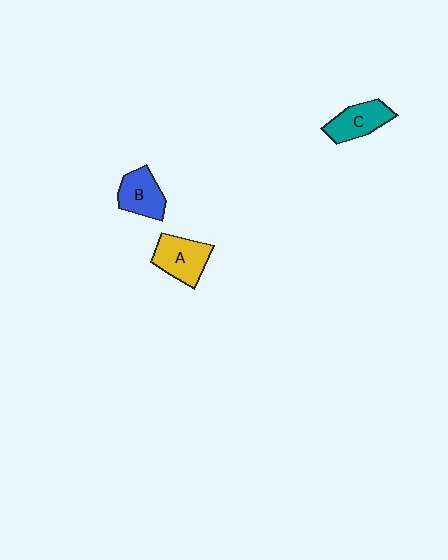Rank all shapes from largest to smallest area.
From largest to smallest: A (yellow), C (teal), B (blue).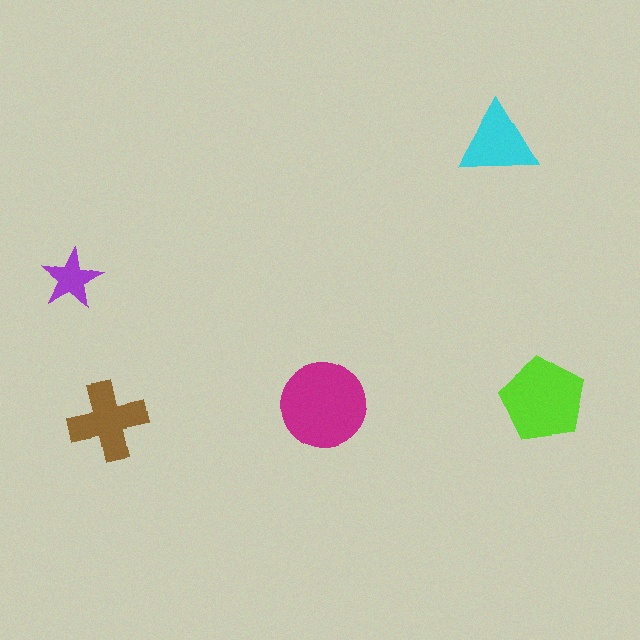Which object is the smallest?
The purple star.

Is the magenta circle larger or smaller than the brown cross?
Larger.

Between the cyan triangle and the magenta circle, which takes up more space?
The magenta circle.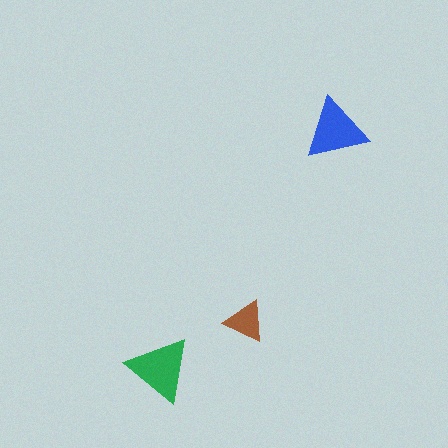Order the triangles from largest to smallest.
the green one, the blue one, the brown one.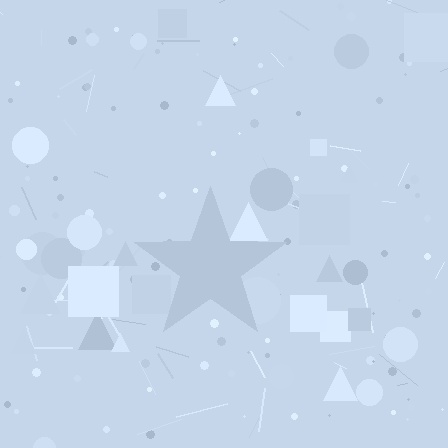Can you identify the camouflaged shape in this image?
The camouflaged shape is a star.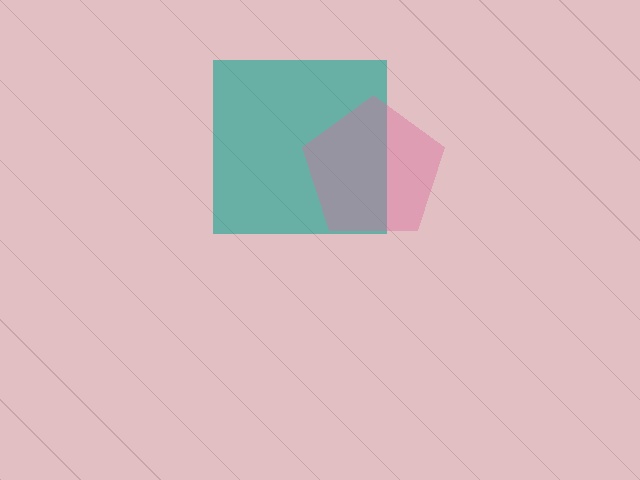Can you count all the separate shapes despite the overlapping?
Yes, there are 2 separate shapes.